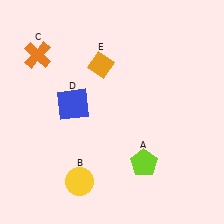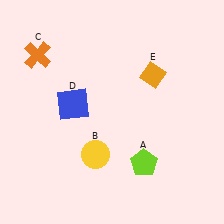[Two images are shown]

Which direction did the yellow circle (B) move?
The yellow circle (B) moved up.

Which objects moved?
The objects that moved are: the yellow circle (B), the orange diamond (E).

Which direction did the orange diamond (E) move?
The orange diamond (E) moved right.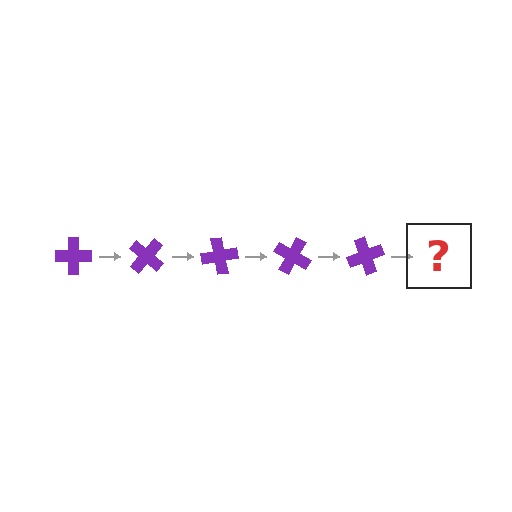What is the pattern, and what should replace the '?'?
The pattern is that the cross rotates 40 degrees each step. The '?' should be a purple cross rotated 200 degrees.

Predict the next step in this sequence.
The next step is a purple cross rotated 200 degrees.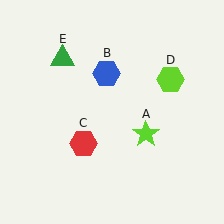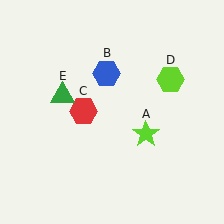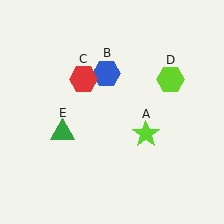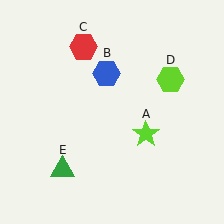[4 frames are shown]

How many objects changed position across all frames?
2 objects changed position: red hexagon (object C), green triangle (object E).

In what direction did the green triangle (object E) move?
The green triangle (object E) moved down.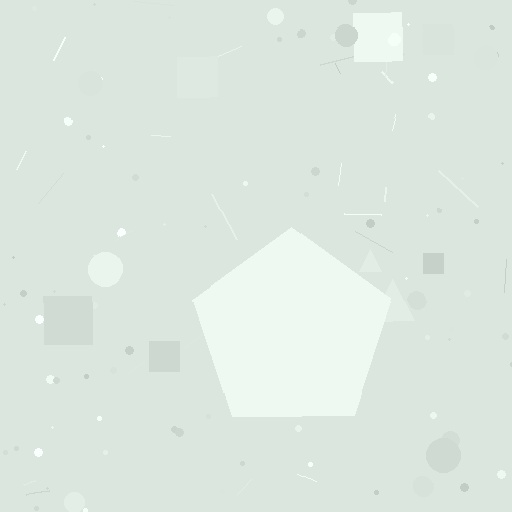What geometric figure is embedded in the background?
A pentagon is embedded in the background.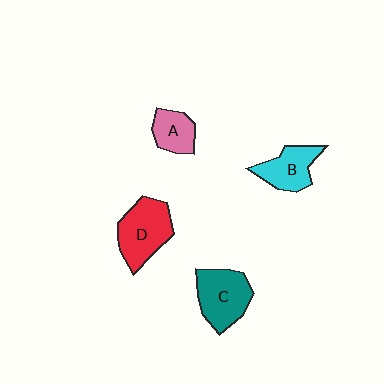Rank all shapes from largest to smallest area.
From largest to smallest: D (red), C (teal), B (cyan), A (pink).